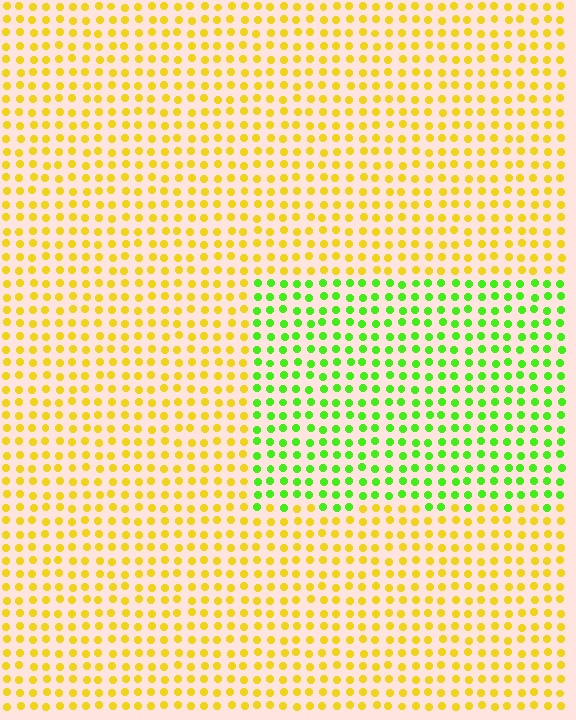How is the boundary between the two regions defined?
The boundary is defined purely by a slight shift in hue (about 56 degrees). Spacing, size, and orientation are identical on both sides.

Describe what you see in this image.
The image is filled with small yellow elements in a uniform arrangement. A rectangle-shaped region is visible where the elements are tinted to a slightly different hue, forming a subtle color boundary.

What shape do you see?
I see a rectangle.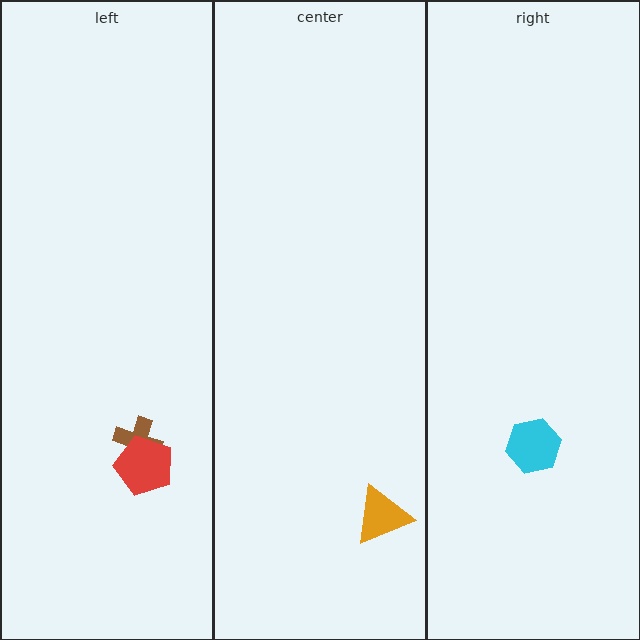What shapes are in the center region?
The orange triangle.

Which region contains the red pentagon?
The left region.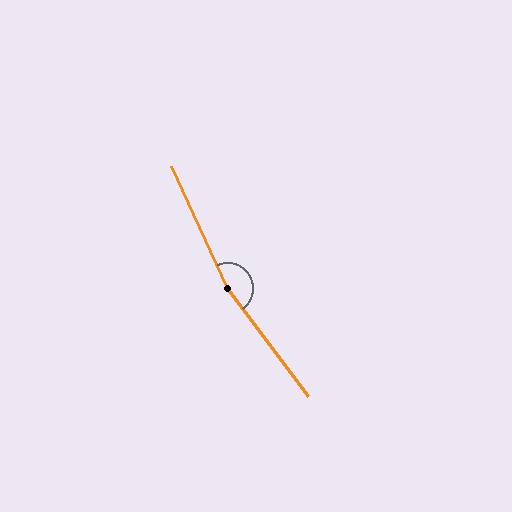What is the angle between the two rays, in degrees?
Approximately 168 degrees.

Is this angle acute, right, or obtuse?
It is obtuse.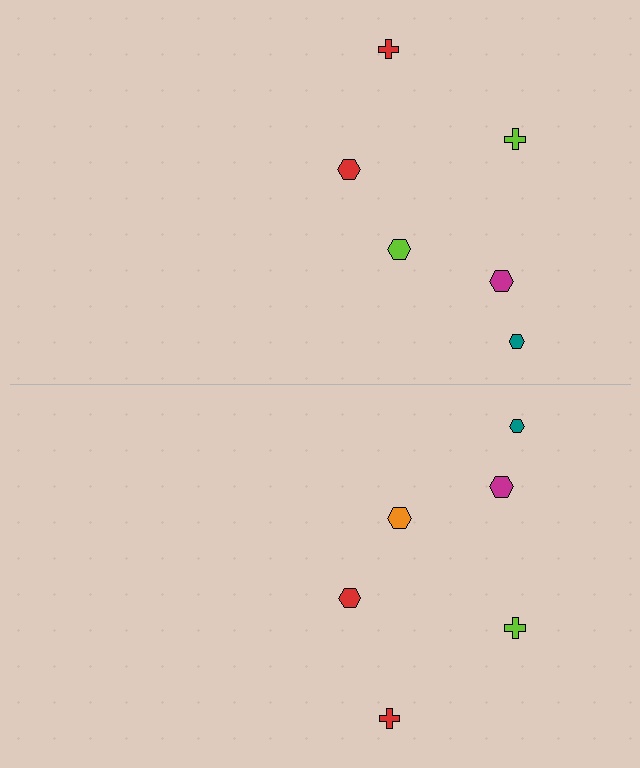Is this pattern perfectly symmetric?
No, the pattern is not perfectly symmetric. The orange hexagon on the bottom side breaks the symmetry — its mirror counterpart is lime.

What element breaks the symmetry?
The orange hexagon on the bottom side breaks the symmetry — its mirror counterpart is lime.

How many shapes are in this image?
There are 12 shapes in this image.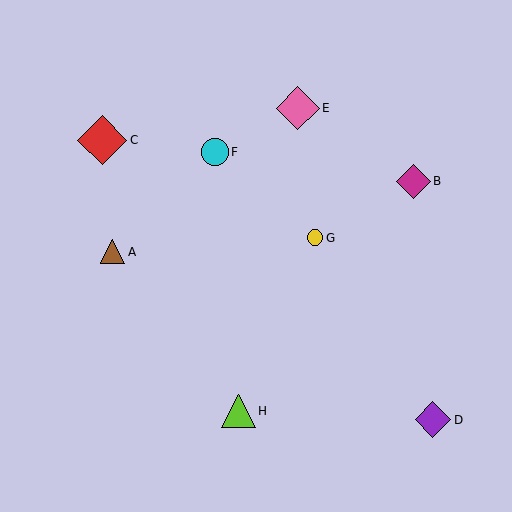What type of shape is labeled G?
Shape G is a yellow circle.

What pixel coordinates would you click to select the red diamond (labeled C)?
Click at (102, 140) to select the red diamond C.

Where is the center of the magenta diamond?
The center of the magenta diamond is at (414, 181).